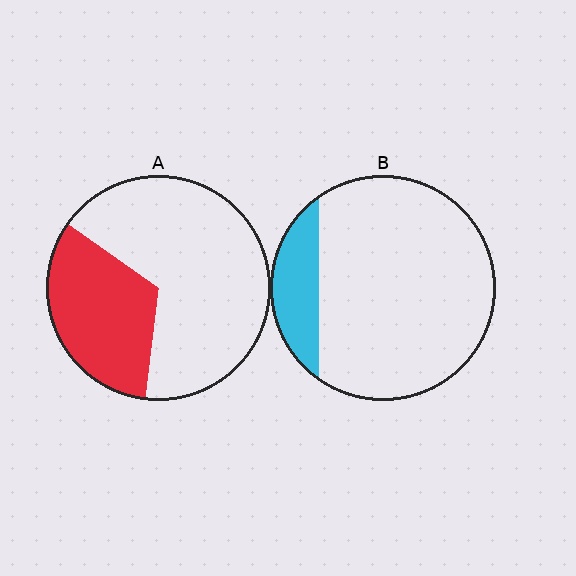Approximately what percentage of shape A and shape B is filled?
A is approximately 35% and B is approximately 15%.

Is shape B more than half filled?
No.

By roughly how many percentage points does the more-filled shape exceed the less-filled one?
By roughly 15 percentage points (A over B).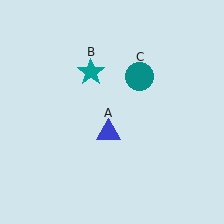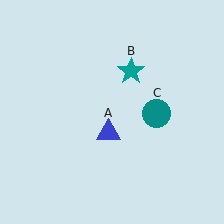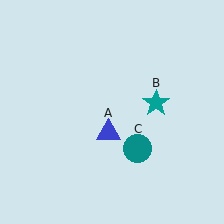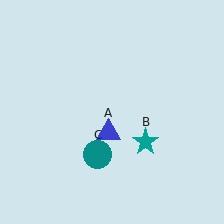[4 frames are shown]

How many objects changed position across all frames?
2 objects changed position: teal star (object B), teal circle (object C).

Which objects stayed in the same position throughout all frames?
Blue triangle (object A) remained stationary.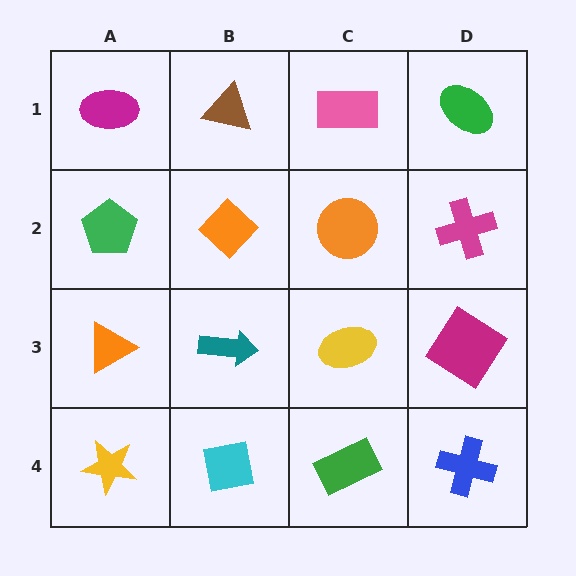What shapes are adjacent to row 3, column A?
A green pentagon (row 2, column A), a yellow star (row 4, column A), a teal arrow (row 3, column B).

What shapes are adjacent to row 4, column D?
A magenta diamond (row 3, column D), a green rectangle (row 4, column C).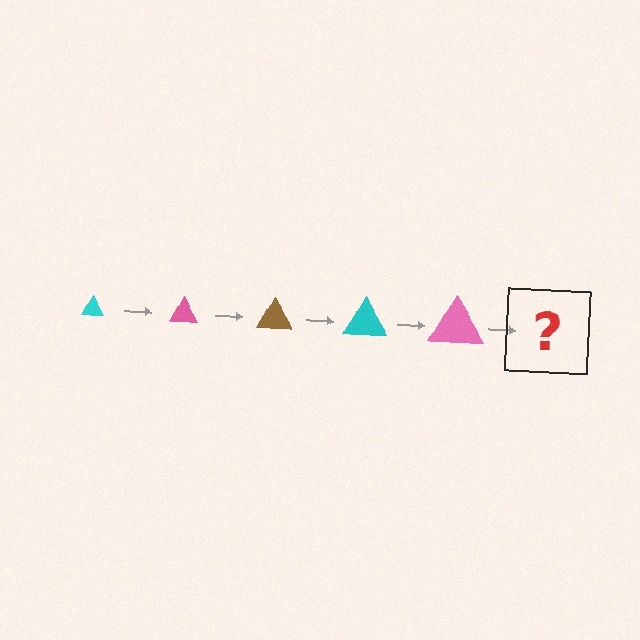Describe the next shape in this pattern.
It should be a brown triangle, larger than the previous one.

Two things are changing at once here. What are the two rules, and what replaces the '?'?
The two rules are that the triangle grows larger each step and the color cycles through cyan, pink, and brown. The '?' should be a brown triangle, larger than the previous one.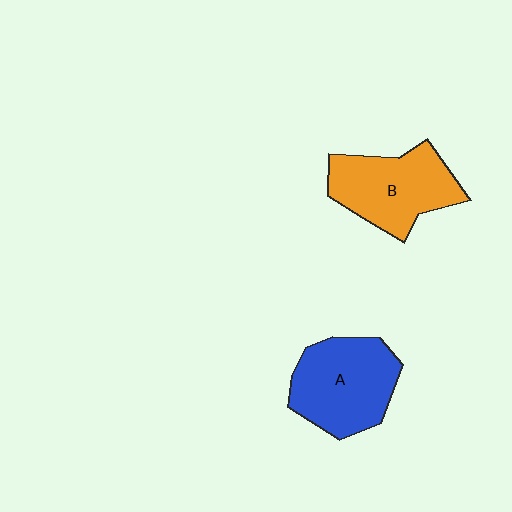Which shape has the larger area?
Shape A (blue).